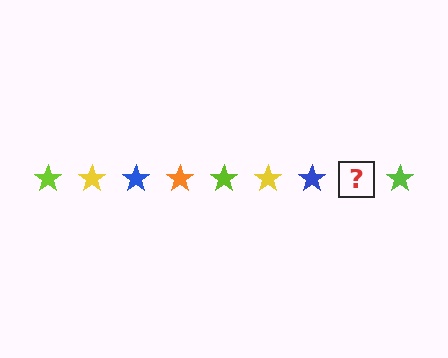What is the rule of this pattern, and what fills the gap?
The rule is that the pattern cycles through lime, yellow, blue, orange stars. The gap should be filled with an orange star.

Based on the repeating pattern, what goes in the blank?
The blank should be an orange star.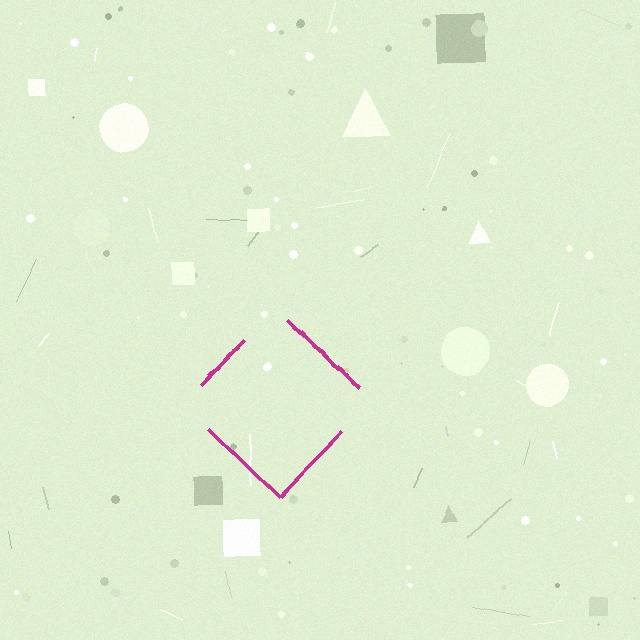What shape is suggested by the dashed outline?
The dashed outline suggests a diamond.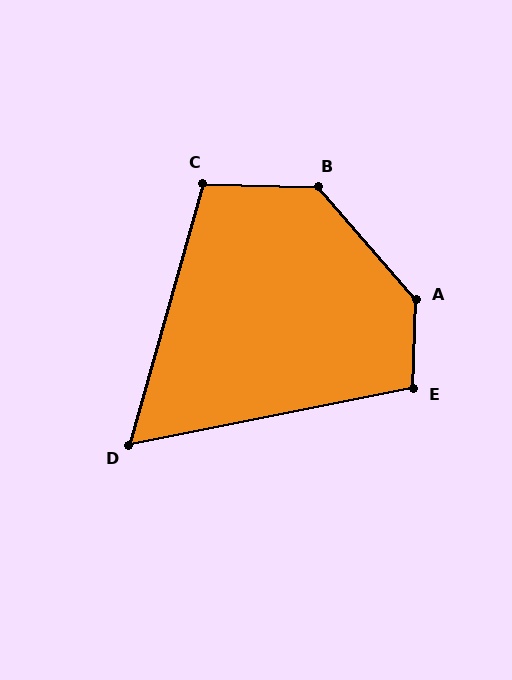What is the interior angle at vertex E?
Approximately 103 degrees (obtuse).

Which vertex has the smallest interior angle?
D, at approximately 63 degrees.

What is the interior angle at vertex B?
Approximately 133 degrees (obtuse).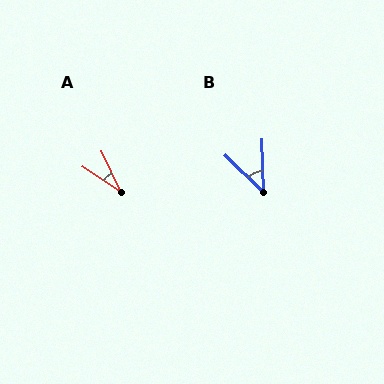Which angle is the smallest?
A, at approximately 31 degrees.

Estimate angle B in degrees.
Approximately 44 degrees.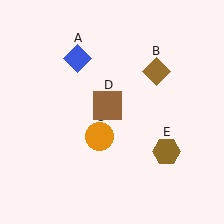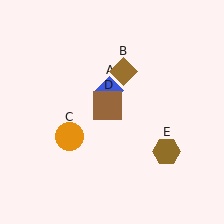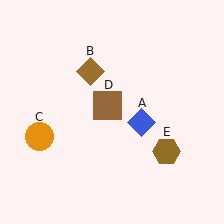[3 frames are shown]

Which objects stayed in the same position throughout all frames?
Brown square (object D) and brown hexagon (object E) remained stationary.